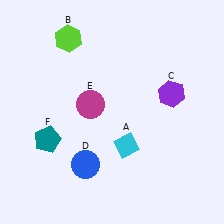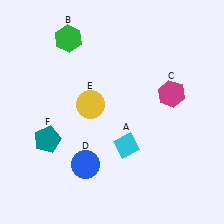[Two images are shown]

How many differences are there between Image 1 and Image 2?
There are 3 differences between the two images.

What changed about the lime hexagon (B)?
In Image 1, B is lime. In Image 2, it changed to green.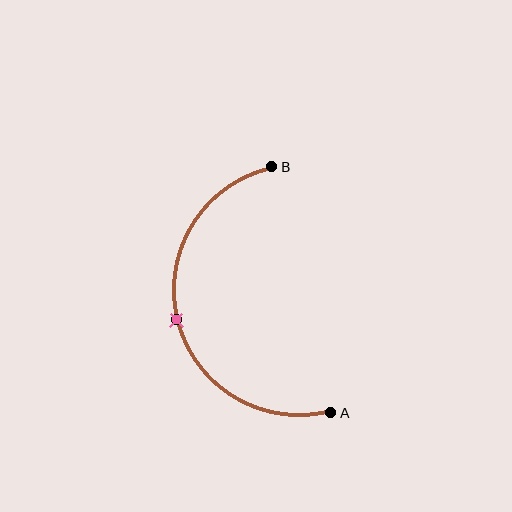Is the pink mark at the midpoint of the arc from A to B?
Yes. The pink mark lies on the arc at equal arc-length from both A and B — it is the arc midpoint.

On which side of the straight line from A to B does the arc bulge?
The arc bulges to the left of the straight line connecting A and B.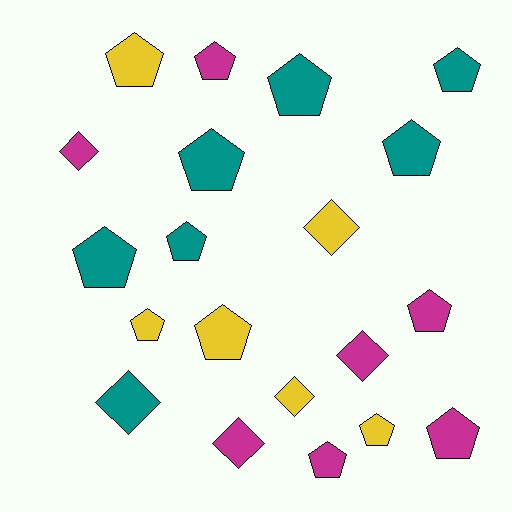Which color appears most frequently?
Magenta, with 7 objects.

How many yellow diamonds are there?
There are 2 yellow diamonds.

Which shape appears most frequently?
Pentagon, with 14 objects.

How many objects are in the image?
There are 20 objects.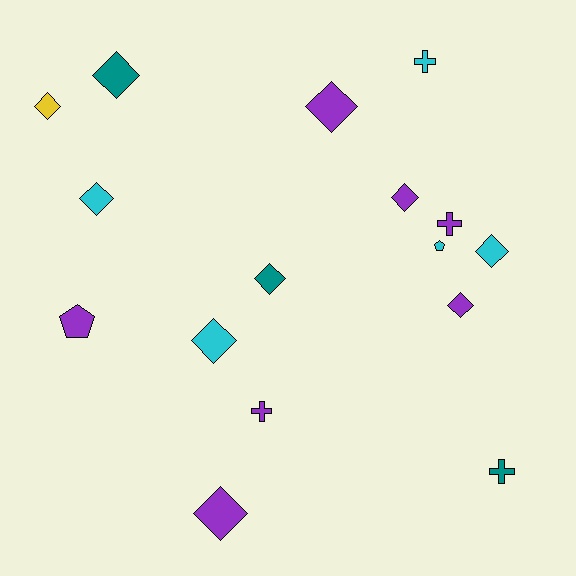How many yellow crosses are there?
There are no yellow crosses.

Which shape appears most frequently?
Diamond, with 10 objects.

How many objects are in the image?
There are 16 objects.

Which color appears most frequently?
Purple, with 7 objects.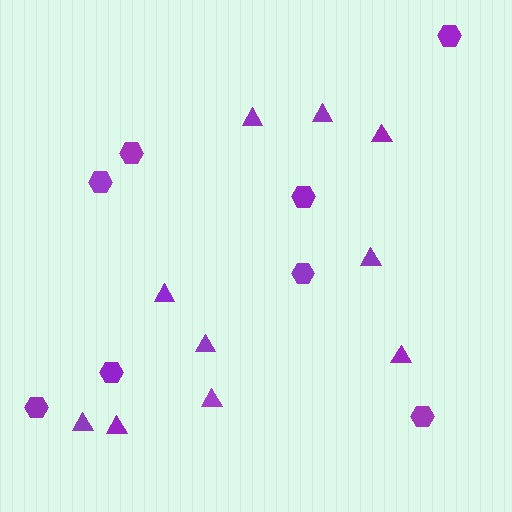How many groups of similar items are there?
There are 2 groups: one group of triangles (10) and one group of hexagons (8).